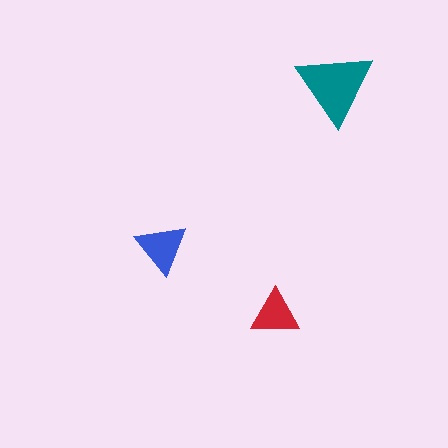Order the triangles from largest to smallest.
the teal one, the blue one, the red one.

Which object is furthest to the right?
The teal triangle is rightmost.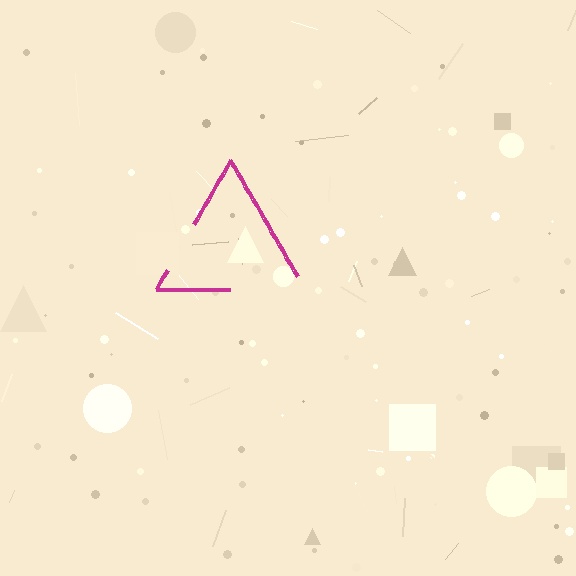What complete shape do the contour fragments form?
The contour fragments form a triangle.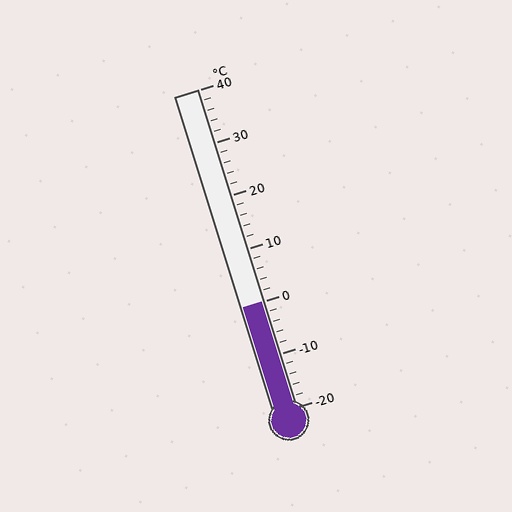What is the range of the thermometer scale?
The thermometer scale ranges from -20°C to 40°C.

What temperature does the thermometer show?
The thermometer shows approximately 0°C.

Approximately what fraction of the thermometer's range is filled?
The thermometer is filled to approximately 35% of its range.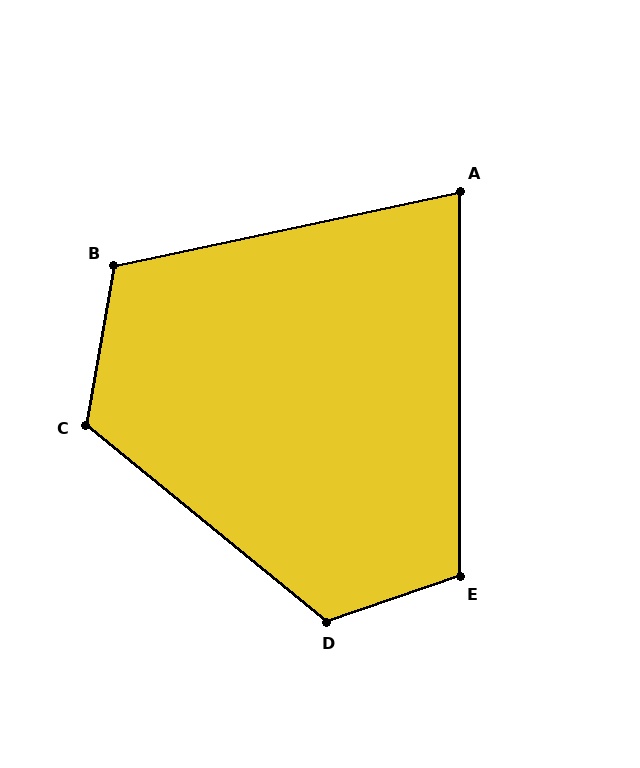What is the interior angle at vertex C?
Approximately 119 degrees (obtuse).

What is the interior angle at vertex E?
Approximately 109 degrees (obtuse).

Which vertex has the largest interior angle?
D, at approximately 122 degrees.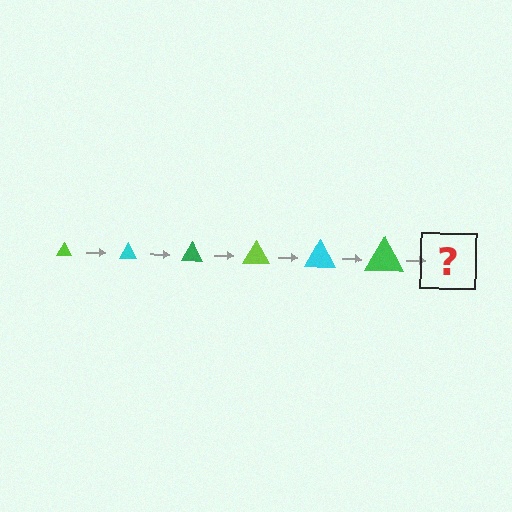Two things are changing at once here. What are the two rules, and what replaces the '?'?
The two rules are that the triangle grows larger each step and the color cycles through lime, cyan, and green. The '?' should be a lime triangle, larger than the previous one.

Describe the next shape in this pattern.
It should be a lime triangle, larger than the previous one.